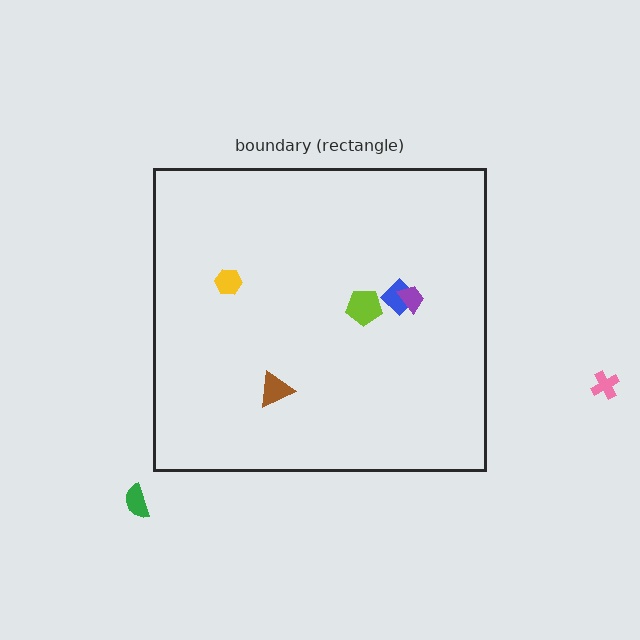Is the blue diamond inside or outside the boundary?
Inside.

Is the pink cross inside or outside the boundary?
Outside.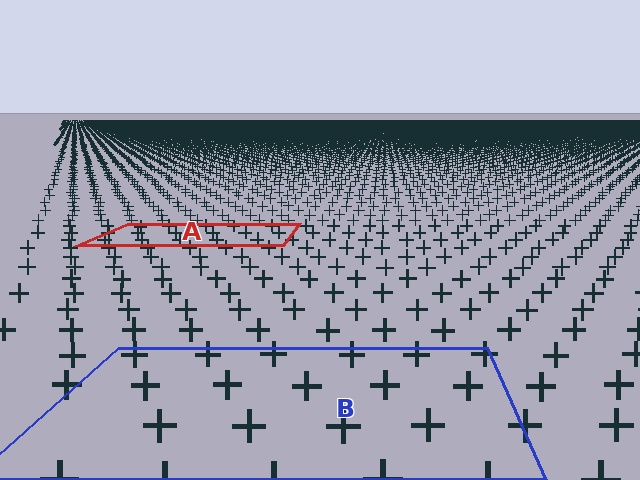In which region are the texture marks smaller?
The texture marks are smaller in region A, because it is farther away.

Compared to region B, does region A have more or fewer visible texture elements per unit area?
Region A has more texture elements per unit area — they are packed more densely because it is farther away.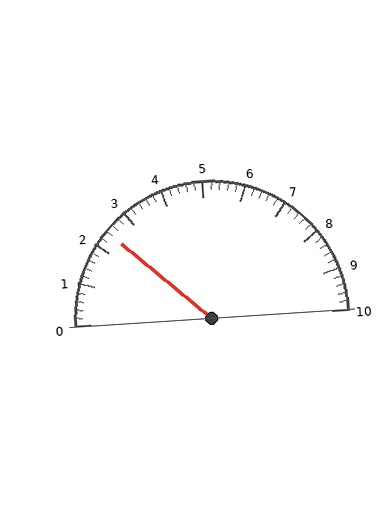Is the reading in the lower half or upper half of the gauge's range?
The reading is in the lower half of the range (0 to 10).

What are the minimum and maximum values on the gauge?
The gauge ranges from 0 to 10.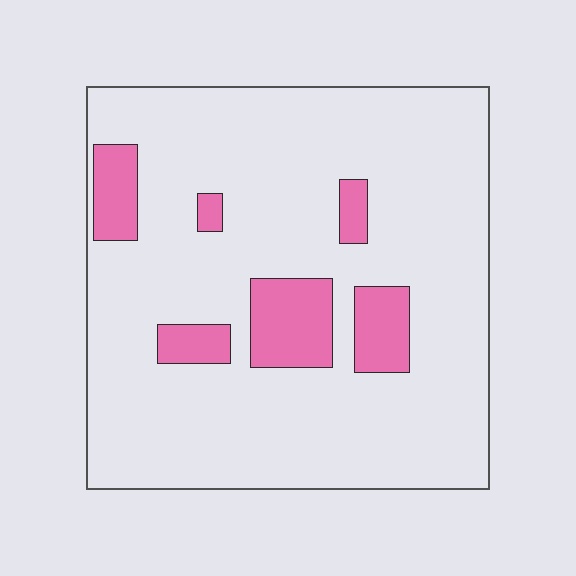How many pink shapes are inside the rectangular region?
6.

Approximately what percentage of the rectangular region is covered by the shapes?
Approximately 15%.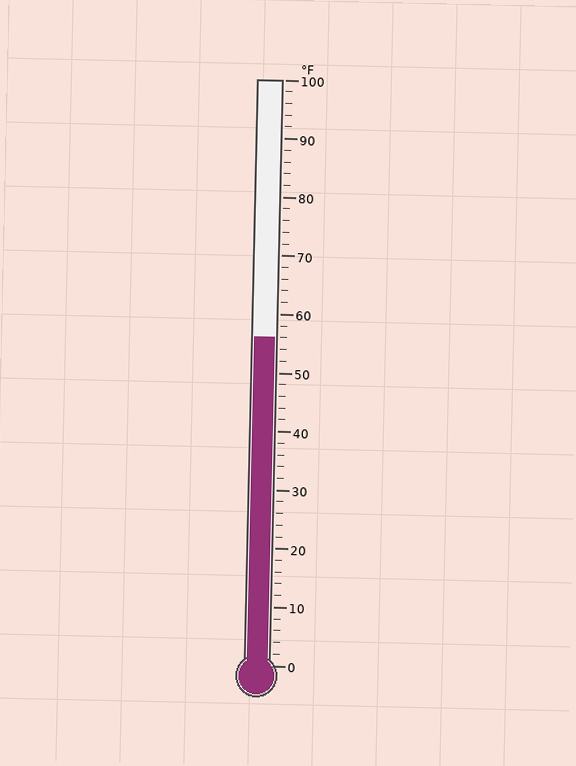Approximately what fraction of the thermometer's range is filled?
The thermometer is filled to approximately 55% of its range.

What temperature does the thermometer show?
The thermometer shows approximately 56°F.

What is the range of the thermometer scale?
The thermometer scale ranges from 0°F to 100°F.